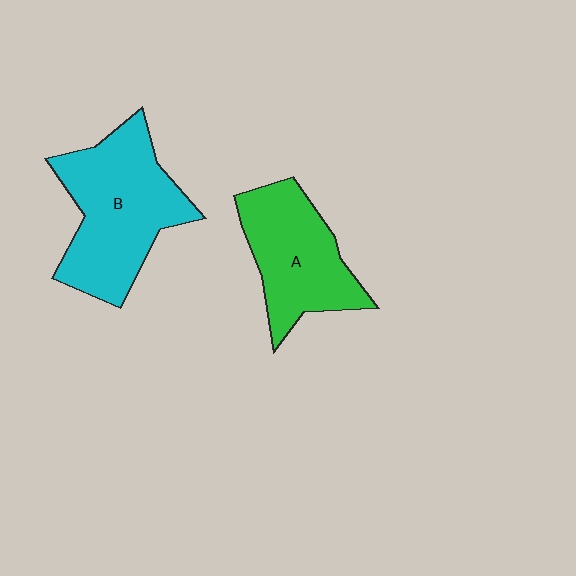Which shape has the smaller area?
Shape A (green).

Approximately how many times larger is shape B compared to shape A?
Approximately 1.3 times.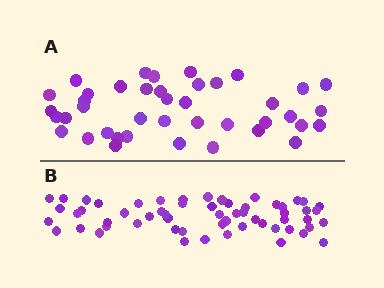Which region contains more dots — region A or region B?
Region B (the bottom region) has more dots.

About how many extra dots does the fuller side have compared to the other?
Region B has approximately 20 more dots than region A.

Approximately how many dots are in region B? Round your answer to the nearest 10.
About 60 dots. (The exact count is 59, which rounds to 60.)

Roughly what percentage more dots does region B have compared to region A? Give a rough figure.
About 45% more.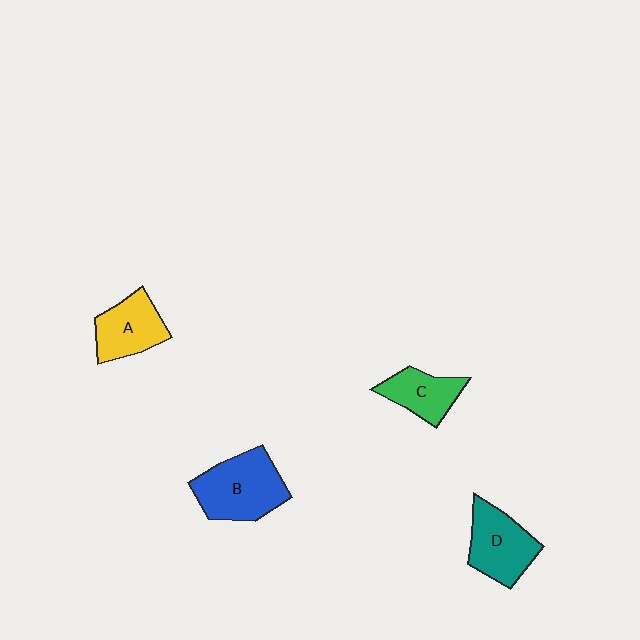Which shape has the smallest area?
Shape C (green).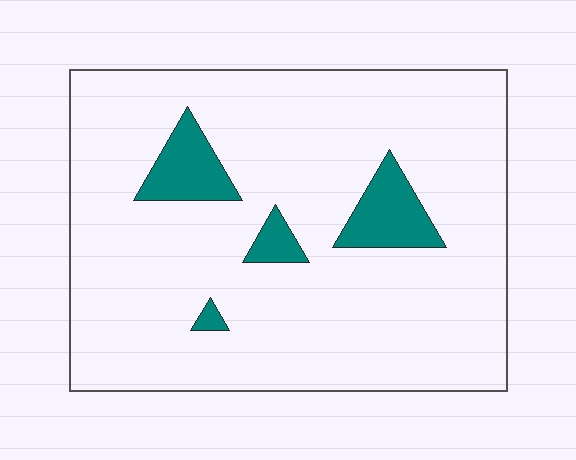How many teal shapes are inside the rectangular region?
4.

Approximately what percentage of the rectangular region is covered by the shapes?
Approximately 10%.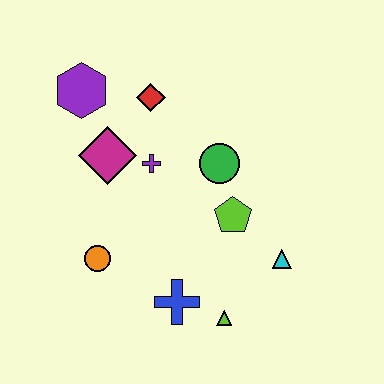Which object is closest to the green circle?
The lime pentagon is closest to the green circle.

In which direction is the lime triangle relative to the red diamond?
The lime triangle is below the red diamond.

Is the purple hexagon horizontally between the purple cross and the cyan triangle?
No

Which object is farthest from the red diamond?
The lime triangle is farthest from the red diamond.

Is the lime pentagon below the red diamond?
Yes